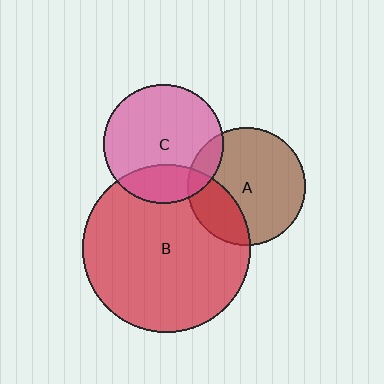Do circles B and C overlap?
Yes.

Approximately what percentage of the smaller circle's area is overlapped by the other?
Approximately 25%.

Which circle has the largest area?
Circle B (red).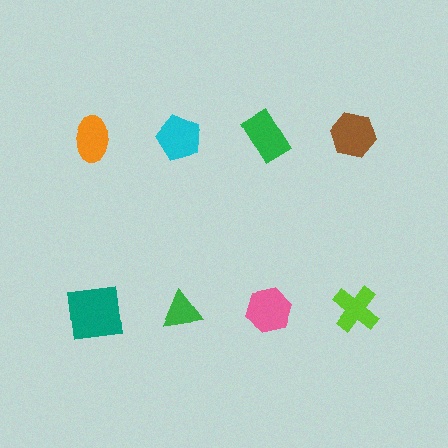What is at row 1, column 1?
An orange ellipse.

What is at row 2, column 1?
A teal square.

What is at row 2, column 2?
A green triangle.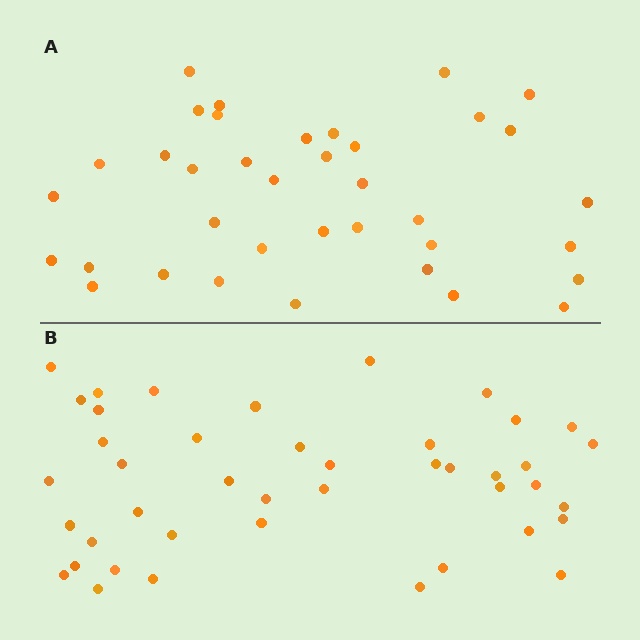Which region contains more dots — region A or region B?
Region B (the bottom region) has more dots.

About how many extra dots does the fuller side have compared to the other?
Region B has about 6 more dots than region A.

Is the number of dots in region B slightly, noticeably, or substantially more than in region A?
Region B has only slightly more — the two regions are fairly close. The ratio is roughly 1.2 to 1.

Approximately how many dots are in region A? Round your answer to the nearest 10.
About 40 dots. (The exact count is 37, which rounds to 40.)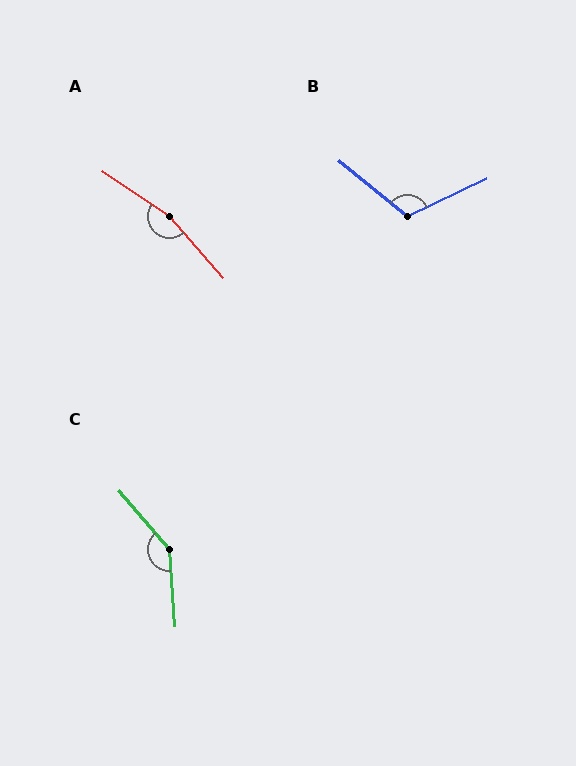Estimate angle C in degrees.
Approximately 143 degrees.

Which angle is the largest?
A, at approximately 165 degrees.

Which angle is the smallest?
B, at approximately 115 degrees.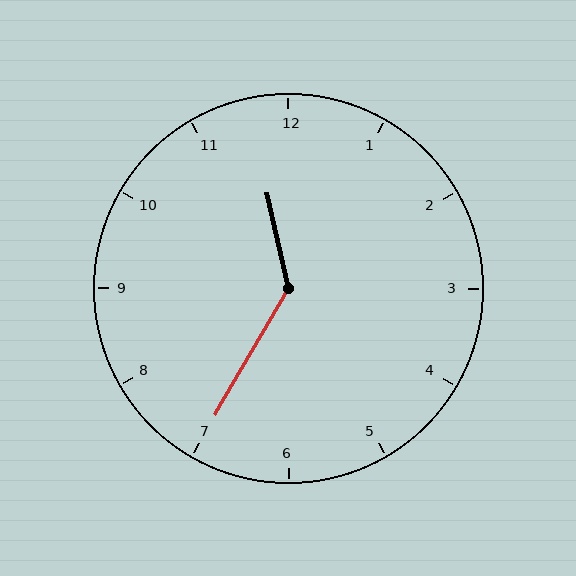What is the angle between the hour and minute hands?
Approximately 138 degrees.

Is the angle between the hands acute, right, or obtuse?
It is obtuse.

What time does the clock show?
11:35.